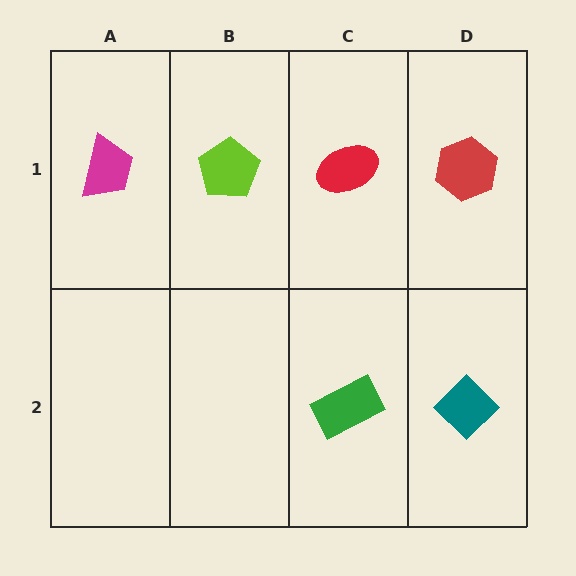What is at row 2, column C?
A green rectangle.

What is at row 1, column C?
A red ellipse.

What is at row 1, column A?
A magenta trapezoid.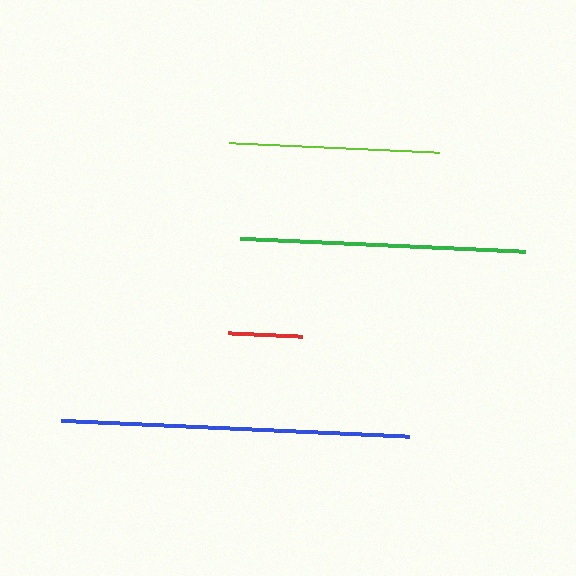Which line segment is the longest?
The blue line is the longest at approximately 349 pixels.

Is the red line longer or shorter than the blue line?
The blue line is longer than the red line.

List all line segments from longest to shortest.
From longest to shortest: blue, green, lime, red.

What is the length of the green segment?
The green segment is approximately 285 pixels long.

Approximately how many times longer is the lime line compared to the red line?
The lime line is approximately 2.8 times the length of the red line.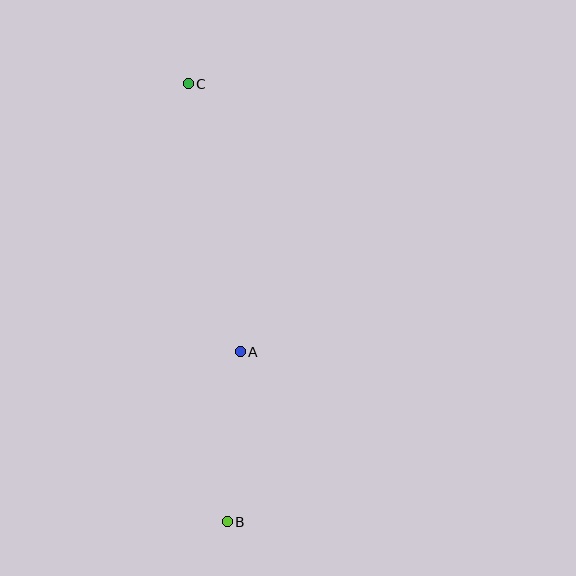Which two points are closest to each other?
Points A and B are closest to each other.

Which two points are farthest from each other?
Points B and C are farthest from each other.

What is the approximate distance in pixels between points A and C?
The distance between A and C is approximately 273 pixels.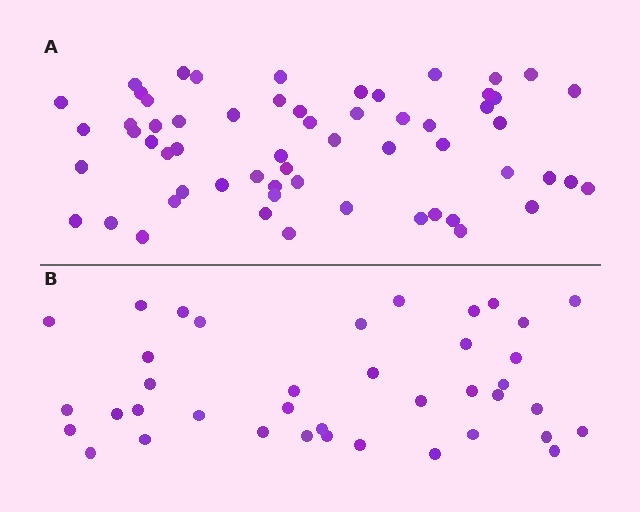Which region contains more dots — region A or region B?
Region A (the top region) has more dots.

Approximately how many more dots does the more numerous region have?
Region A has approximately 20 more dots than region B.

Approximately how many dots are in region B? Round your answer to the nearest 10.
About 40 dots. (The exact count is 39, which rounds to 40.)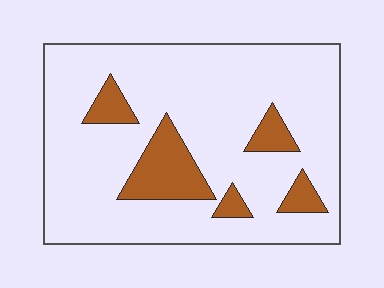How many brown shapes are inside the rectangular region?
5.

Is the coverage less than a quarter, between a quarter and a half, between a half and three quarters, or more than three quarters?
Less than a quarter.